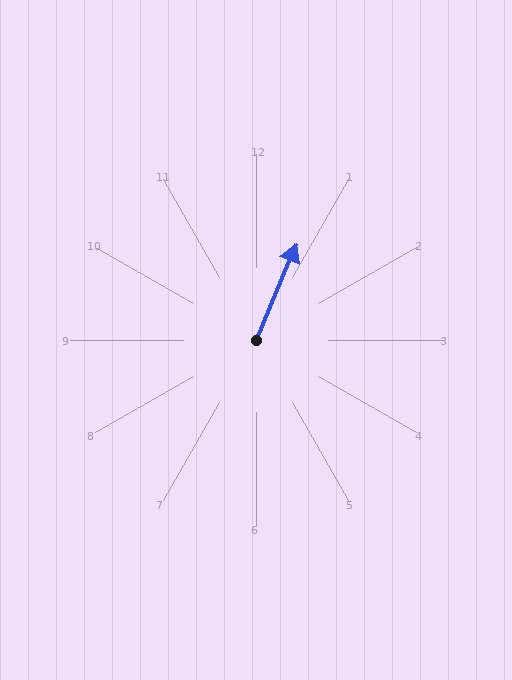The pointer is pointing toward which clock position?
Roughly 1 o'clock.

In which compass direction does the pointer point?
Northeast.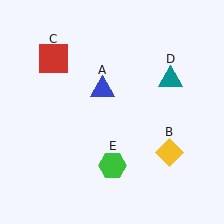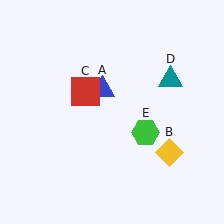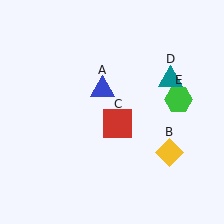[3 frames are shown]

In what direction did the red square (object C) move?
The red square (object C) moved down and to the right.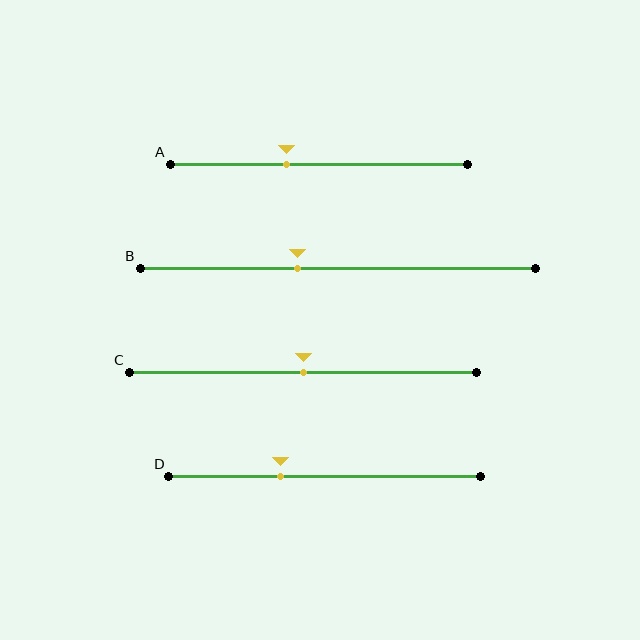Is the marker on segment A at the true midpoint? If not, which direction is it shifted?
No, the marker on segment A is shifted to the left by about 11% of the segment length.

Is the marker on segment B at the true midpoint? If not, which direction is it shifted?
No, the marker on segment B is shifted to the left by about 10% of the segment length.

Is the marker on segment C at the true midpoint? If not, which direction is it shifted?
Yes, the marker on segment C is at the true midpoint.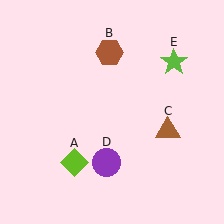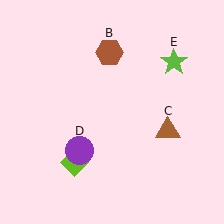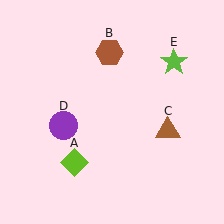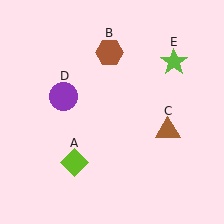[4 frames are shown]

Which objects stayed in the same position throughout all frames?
Lime diamond (object A) and brown hexagon (object B) and brown triangle (object C) and lime star (object E) remained stationary.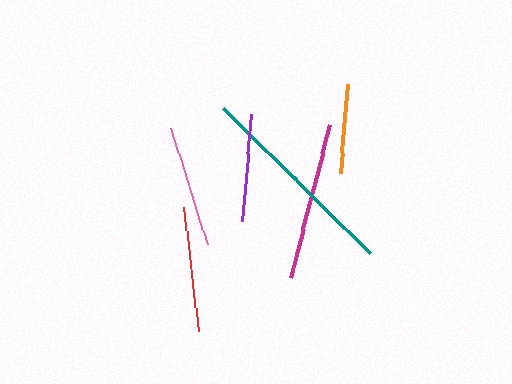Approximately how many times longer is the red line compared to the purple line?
The red line is approximately 1.2 times the length of the purple line.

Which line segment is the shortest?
The orange line is the shortest at approximately 90 pixels.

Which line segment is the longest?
The teal line is the longest at approximately 206 pixels.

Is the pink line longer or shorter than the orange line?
The pink line is longer than the orange line.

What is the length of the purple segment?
The purple segment is approximately 108 pixels long.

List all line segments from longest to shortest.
From longest to shortest: teal, magenta, red, pink, purple, orange.